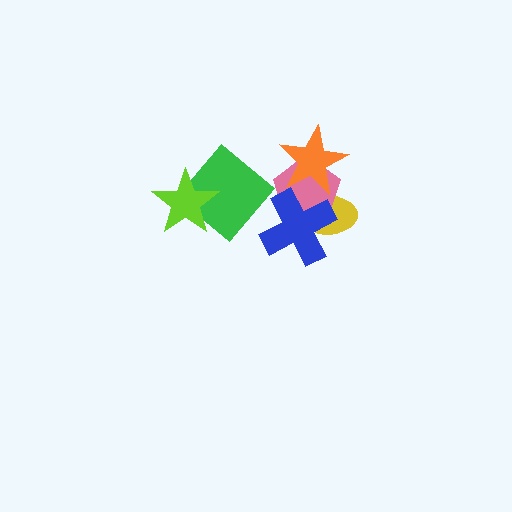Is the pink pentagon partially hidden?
Yes, it is partially covered by another shape.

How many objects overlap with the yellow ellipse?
3 objects overlap with the yellow ellipse.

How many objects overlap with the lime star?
1 object overlaps with the lime star.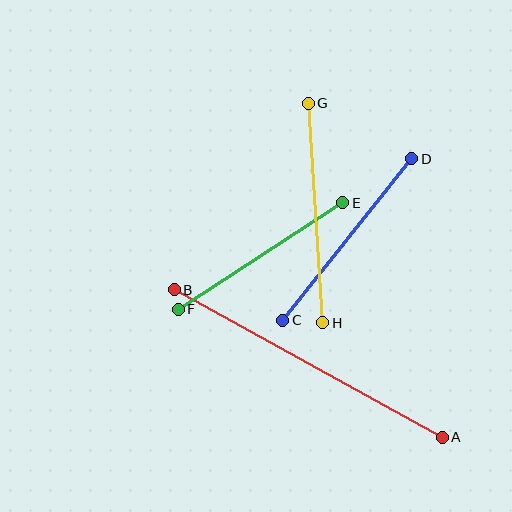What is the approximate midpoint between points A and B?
The midpoint is at approximately (308, 363) pixels.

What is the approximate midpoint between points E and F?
The midpoint is at approximately (260, 256) pixels.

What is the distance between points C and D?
The distance is approximately 207 pixels.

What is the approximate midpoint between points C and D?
The midpoint is at approximately (347, 240) pixels.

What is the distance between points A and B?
The distance is approximately 306 pixels.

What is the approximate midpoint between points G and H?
The midpoint is at approximately (316, 213) pixels.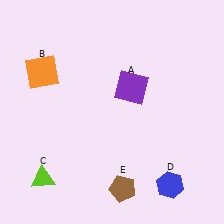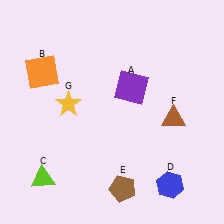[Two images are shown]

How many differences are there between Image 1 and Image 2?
There are 2 differences between the two images.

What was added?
A brown triangle (F), a yellow star (G) were added in Image 2.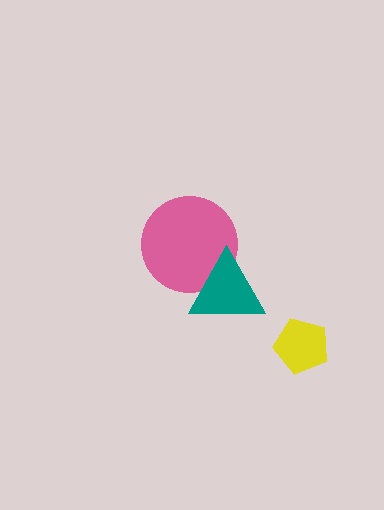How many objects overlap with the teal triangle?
1 object overlaps with the teal triangle.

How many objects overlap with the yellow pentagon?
0 objects overlap with the yellow pentagon.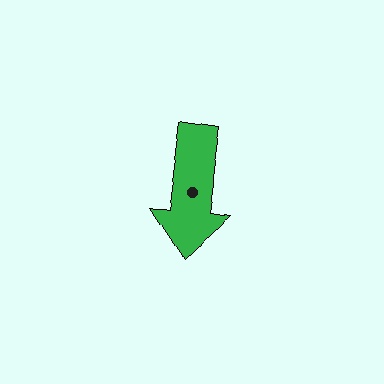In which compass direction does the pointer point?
South.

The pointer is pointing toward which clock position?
Roughly 6 o'clock.